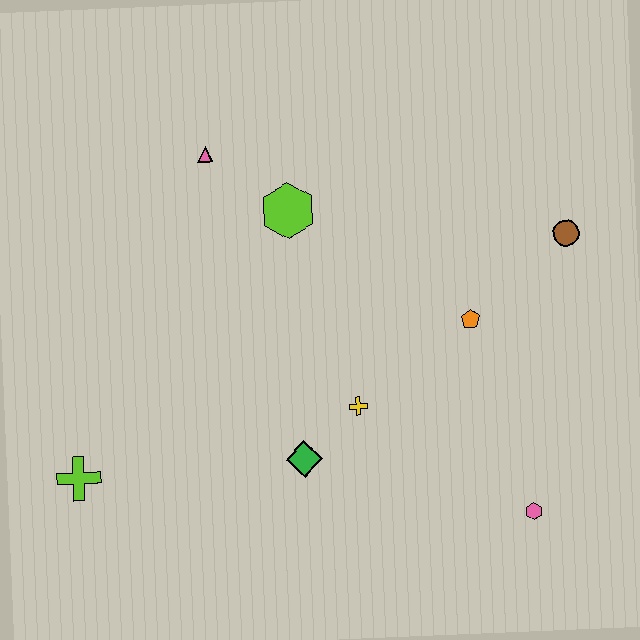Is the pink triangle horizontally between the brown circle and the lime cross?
Yes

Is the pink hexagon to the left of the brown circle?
Yes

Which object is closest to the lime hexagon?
The pink triangle is closest to the lime hexagon.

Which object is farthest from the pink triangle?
The pink hexagon is farthest from the pink triangle.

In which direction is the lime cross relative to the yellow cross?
The lime cross is to the left of the yellow cross.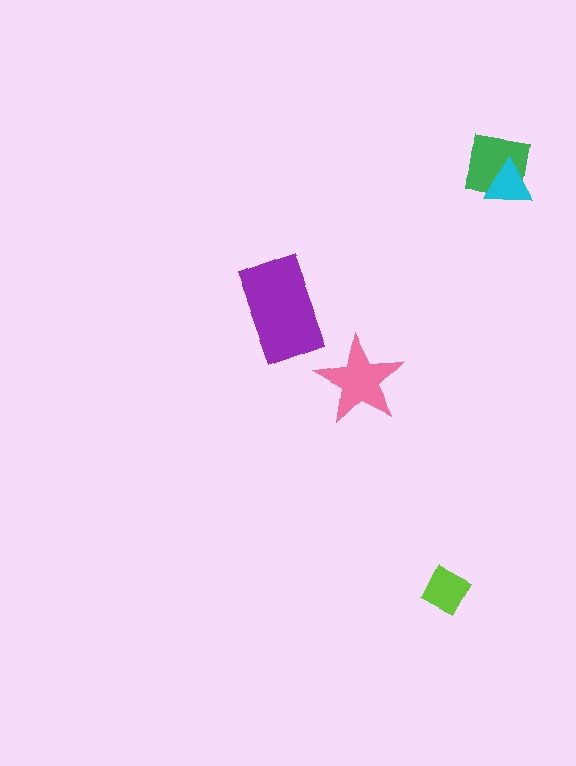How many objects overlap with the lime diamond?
0 objects overlap with the lime diamond.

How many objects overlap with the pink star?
0 objects overlap with the pink star.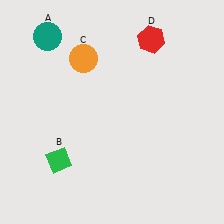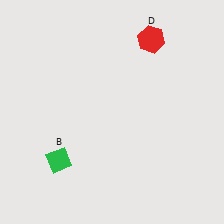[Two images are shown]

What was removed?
The teal circle (A), the orange circle (C) were removed in Image 2.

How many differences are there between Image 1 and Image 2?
There are 2 differences between the two images.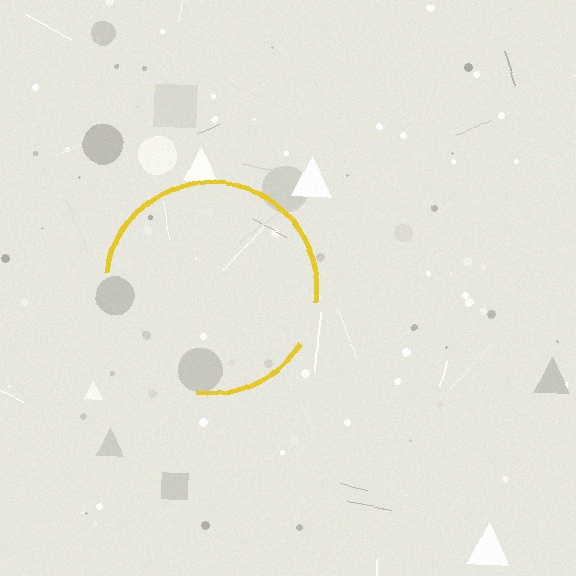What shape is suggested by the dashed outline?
The dashed outline suggests a circle.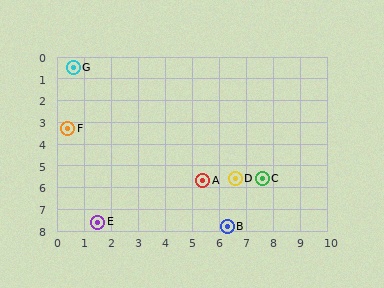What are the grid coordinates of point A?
Point A is at approximately (5.4, 5.7).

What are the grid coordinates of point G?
Point G is at approximately (0.6, 0.5).